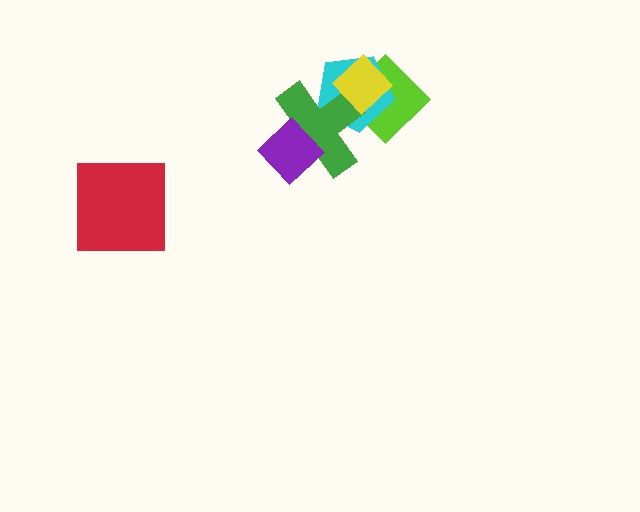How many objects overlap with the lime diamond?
3 objects overlap with the lime diamond.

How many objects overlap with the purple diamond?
1 object overlaps with the purple diamond.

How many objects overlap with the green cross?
4 objects overlap with the green cross.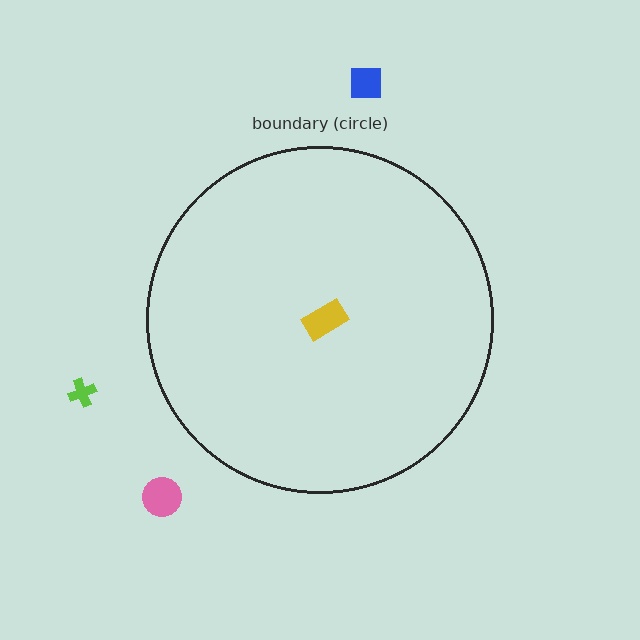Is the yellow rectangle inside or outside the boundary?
Inside.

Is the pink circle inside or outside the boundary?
Outside.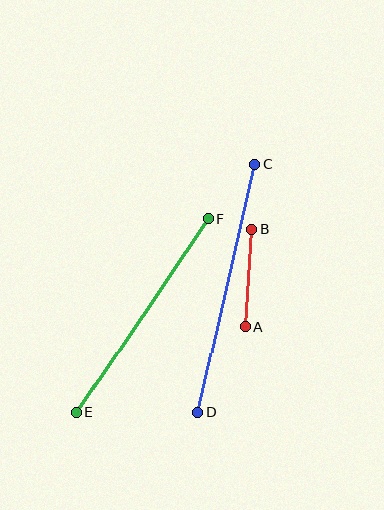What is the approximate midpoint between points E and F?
The midpoint is at approximately (143, 316) pixels.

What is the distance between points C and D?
The distance is approximately 254 pixels.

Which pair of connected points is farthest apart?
Points C and D are farthest apart.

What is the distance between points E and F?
The distance is approximately 235 pixels.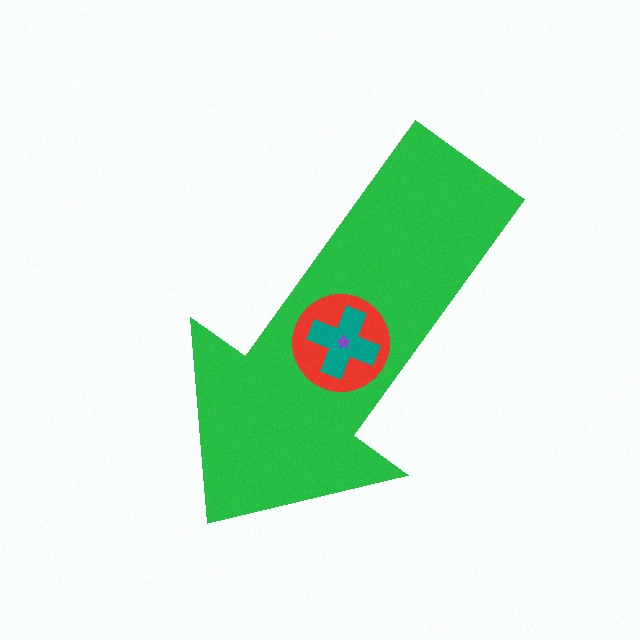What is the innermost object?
The purple star.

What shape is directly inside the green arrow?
The red circle.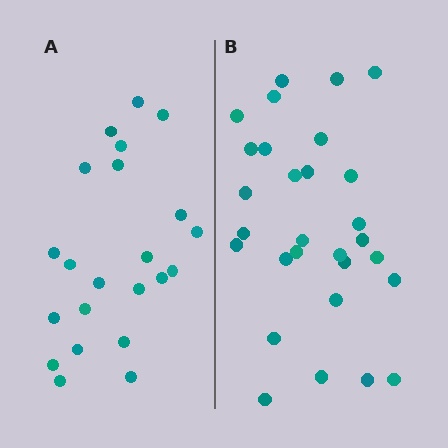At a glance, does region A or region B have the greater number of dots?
Region B (the right region) has more dots.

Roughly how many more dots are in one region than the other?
Region B has roughly 8 or so more dots than region A.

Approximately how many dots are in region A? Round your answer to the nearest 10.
About 20 dots. (The exact count is 22, which rounds to 20.)